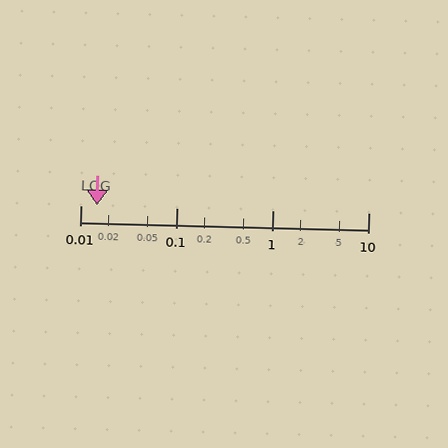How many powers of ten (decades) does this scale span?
The scale spans 3 decades, from 0.01 to 10.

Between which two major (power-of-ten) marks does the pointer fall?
The pointer is between 0.01 and 0.1.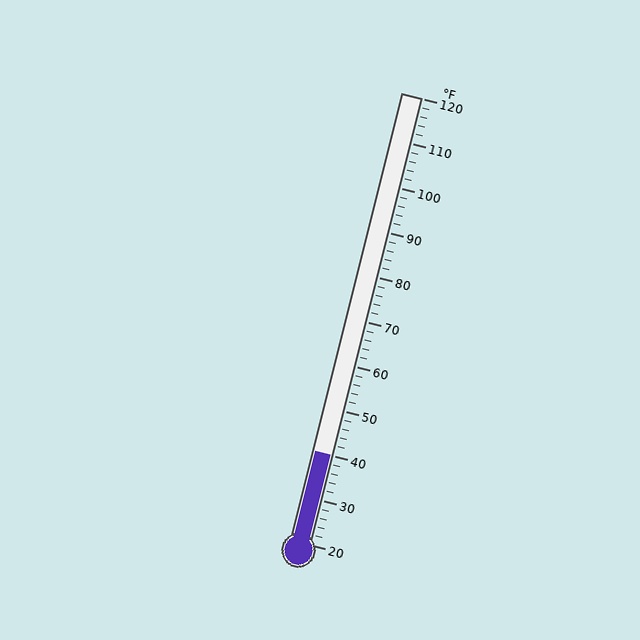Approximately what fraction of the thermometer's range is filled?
The thermometer is filled to approximately 20% of its range.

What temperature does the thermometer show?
The thermometer shows approximately 40°F.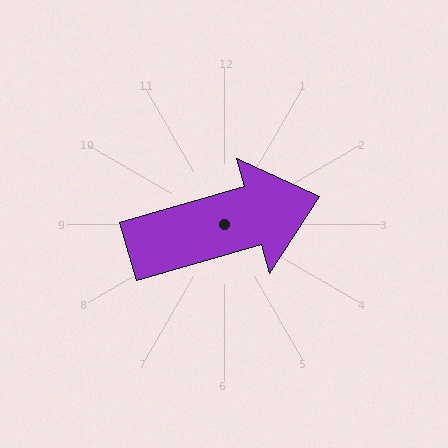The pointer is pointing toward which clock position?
Roughly 2 o'clock.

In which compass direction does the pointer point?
East.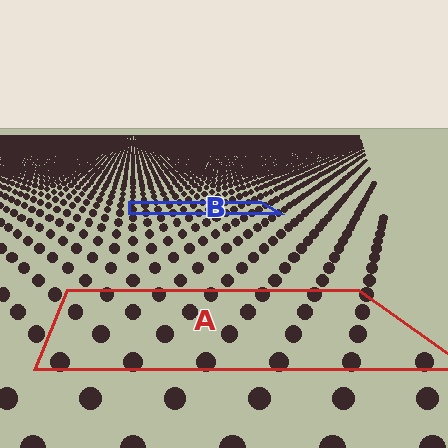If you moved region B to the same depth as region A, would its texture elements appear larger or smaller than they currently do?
They would appear larger. At a closer depth, the same texture elements are projected at a bigger on-screen size.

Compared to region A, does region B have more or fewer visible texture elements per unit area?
Region B has more texture elements per unit area — they are packed more densely because it is farther away.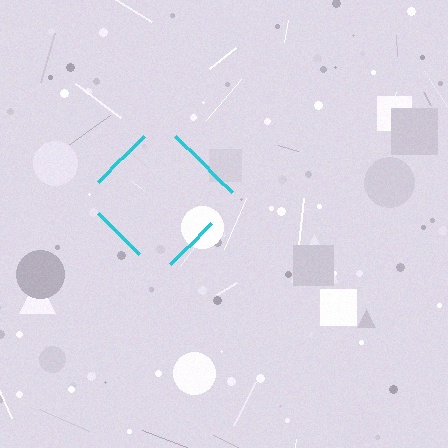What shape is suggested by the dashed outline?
The dashed outline suggests a diamond.